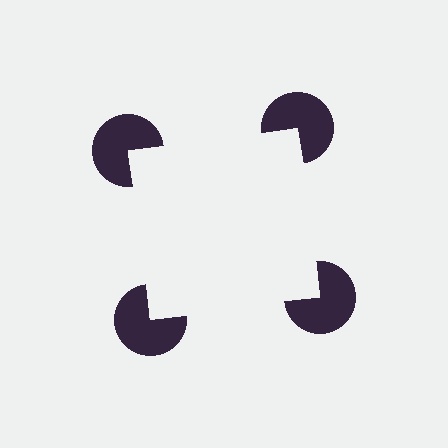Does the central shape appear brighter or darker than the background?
It typically appears slightly brighter than the background, even though no actual brightness change is drawn.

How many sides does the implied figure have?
4 sides.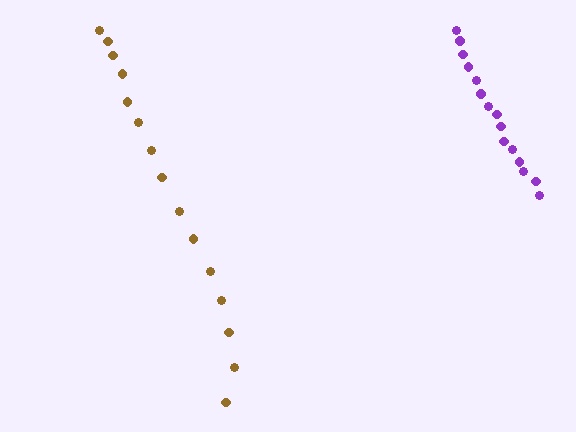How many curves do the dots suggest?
There are 2 distinct paths.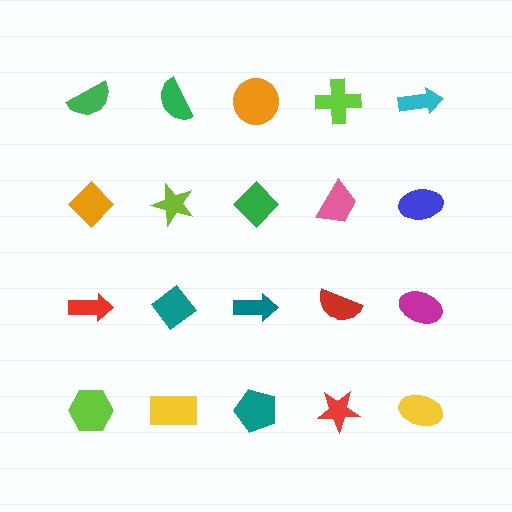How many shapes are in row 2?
5 shapes.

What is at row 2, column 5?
A blue ellipse.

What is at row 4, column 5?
A yellow ellipse.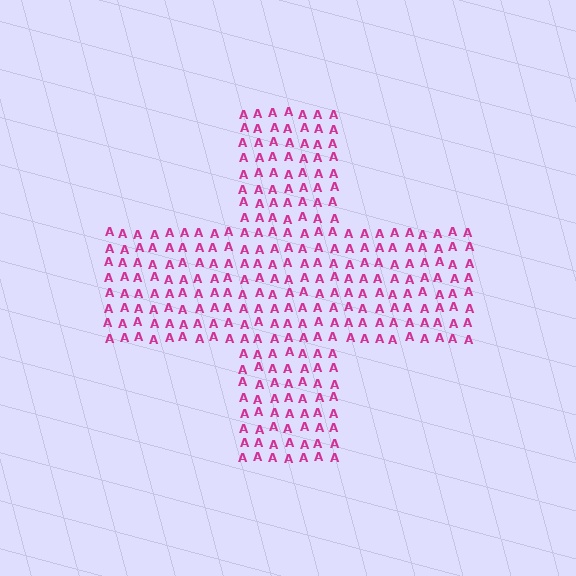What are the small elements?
The small elements are letter A's.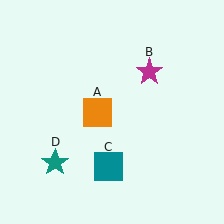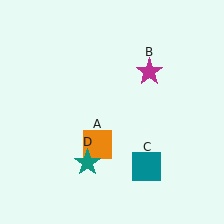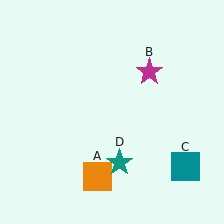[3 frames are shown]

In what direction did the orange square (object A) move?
The orange square (object A) moved down.